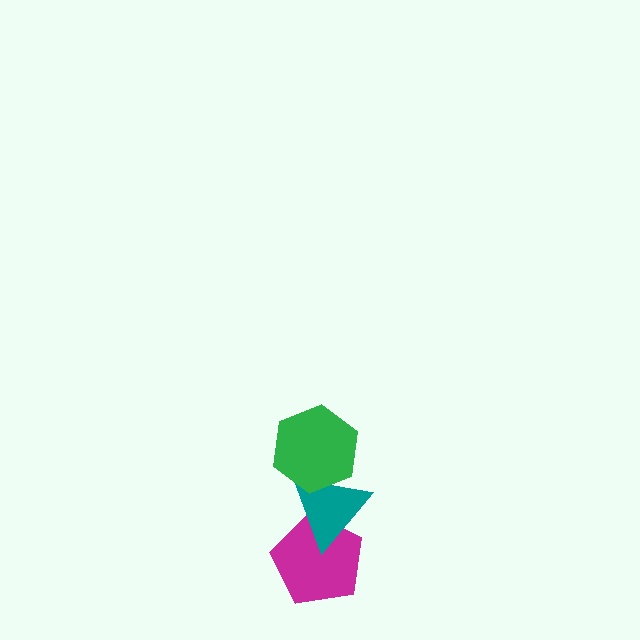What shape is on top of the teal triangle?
The green hexagon is on top of the teal triangle.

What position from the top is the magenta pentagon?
The magenta pentagon is 3rd from the top.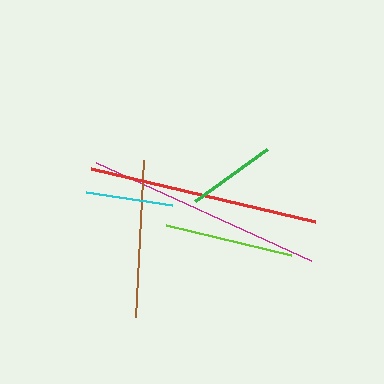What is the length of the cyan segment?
The cyan segment is approximately 88 pixels long.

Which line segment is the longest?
The magenta line is the longest at approximately 236 pixels.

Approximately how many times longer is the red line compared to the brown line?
The red line is approximately 1.5 times the length of the brown line.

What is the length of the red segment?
The red segment is approximately 231 pixels long.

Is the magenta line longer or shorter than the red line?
The magenta line is longer than the red line.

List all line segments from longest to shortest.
From longest to shortest: magenta, red, brown, lime, green, cyan.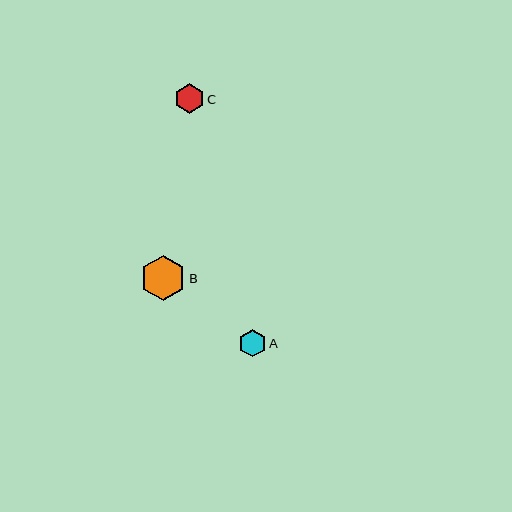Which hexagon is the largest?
Hexagon B is the largest with a size of approximately 45 pixels.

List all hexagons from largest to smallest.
From largest to smallest: B, C, A.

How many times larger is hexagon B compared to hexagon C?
Hexagon B is approximately 1.5 times the size of hexagon C.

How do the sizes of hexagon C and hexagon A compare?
Hexagon C and hexagon A are approximately the same size.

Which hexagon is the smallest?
Hexagon A is the smallest with a size of approximately 28 pixels.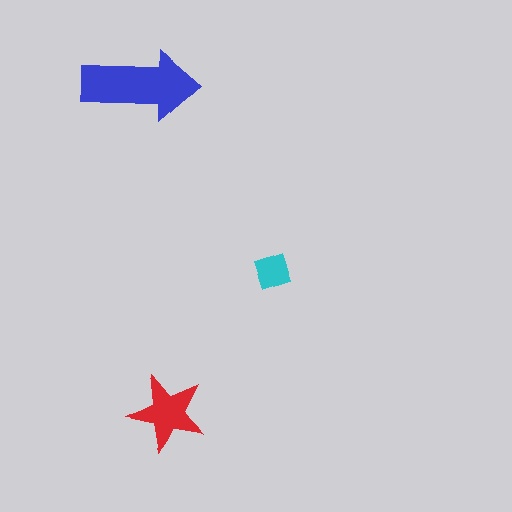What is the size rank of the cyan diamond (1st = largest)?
3rd.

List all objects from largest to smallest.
The blue arrow, the red star, the cyan diamond.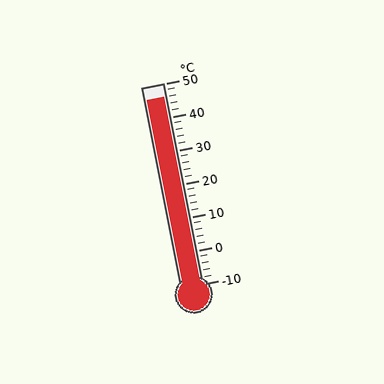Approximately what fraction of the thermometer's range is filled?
The thermometer is filled to approximately 95% of its range.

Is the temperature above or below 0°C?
The temperature is above 0°C.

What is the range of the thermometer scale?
The thermometer scale ranges from -10°C to 50°C.